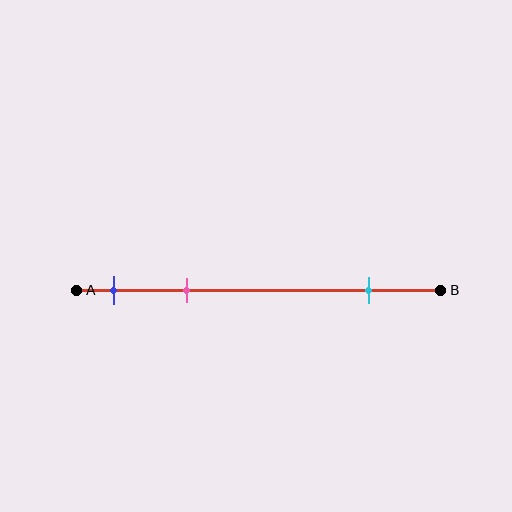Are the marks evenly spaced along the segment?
No, the marks are not evenly spaced.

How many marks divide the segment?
There are 3 marks dividing the segment.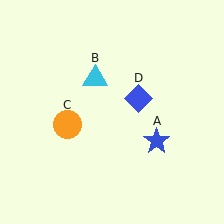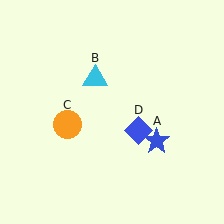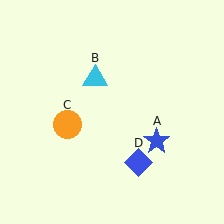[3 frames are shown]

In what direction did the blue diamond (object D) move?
The blue diamond (object D) moved down.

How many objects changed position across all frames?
1 object changed position: blue diamond (object D).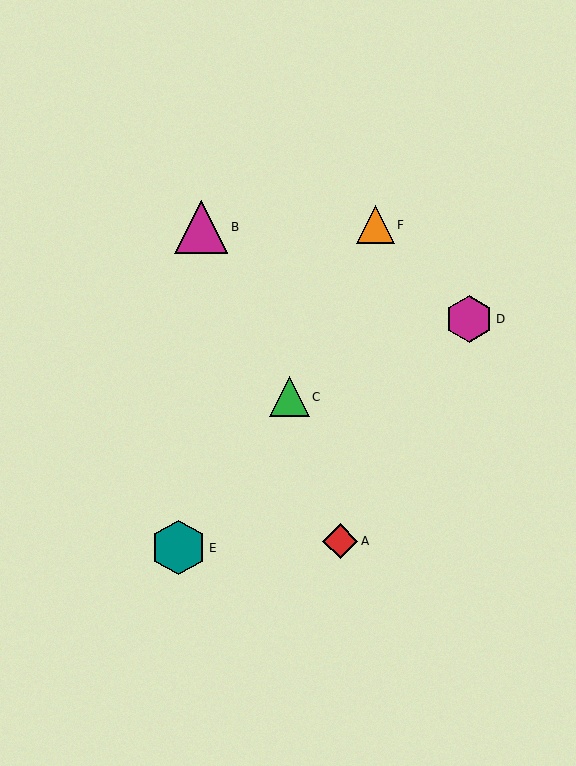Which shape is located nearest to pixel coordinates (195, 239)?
The magenta triangle (labeled B) at (201, 227) is nearest to that location.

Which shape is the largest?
The teal hexagon (labeled E) is the largest.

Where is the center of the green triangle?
The center of the green triangle is at (290, 397).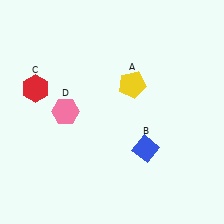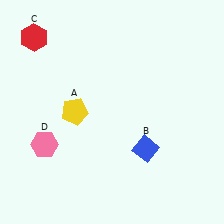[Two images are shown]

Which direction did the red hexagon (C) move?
The red hexagon (C) moved up.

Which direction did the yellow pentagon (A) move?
The yellow pentagon (A) moved left.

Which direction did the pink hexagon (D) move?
The pink hexagon (D) moved down.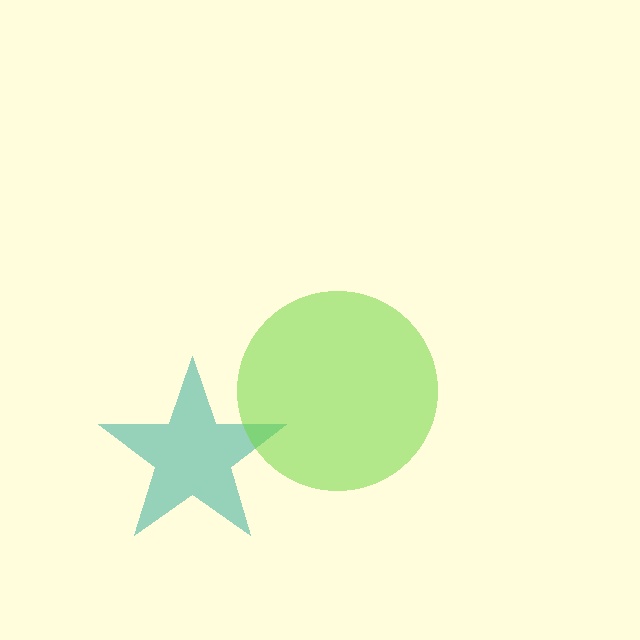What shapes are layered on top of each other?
The layered shapes are: a teal star, a lime circle.